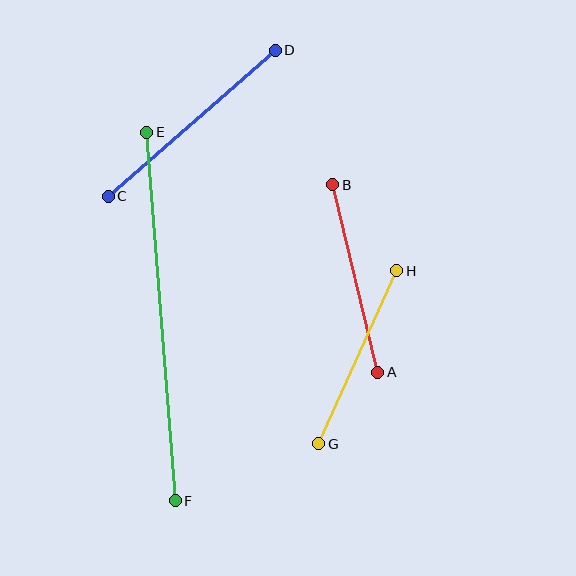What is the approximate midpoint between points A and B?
The midpoint is at approximately (355, 279) pixels.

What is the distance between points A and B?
The distance is approximately 193 pixels.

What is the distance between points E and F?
The distance is approximately 369 pixels.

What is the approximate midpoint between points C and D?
The midpoint is at approximately (192, 123) pixels.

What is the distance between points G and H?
The distance is approximately 190 pixels.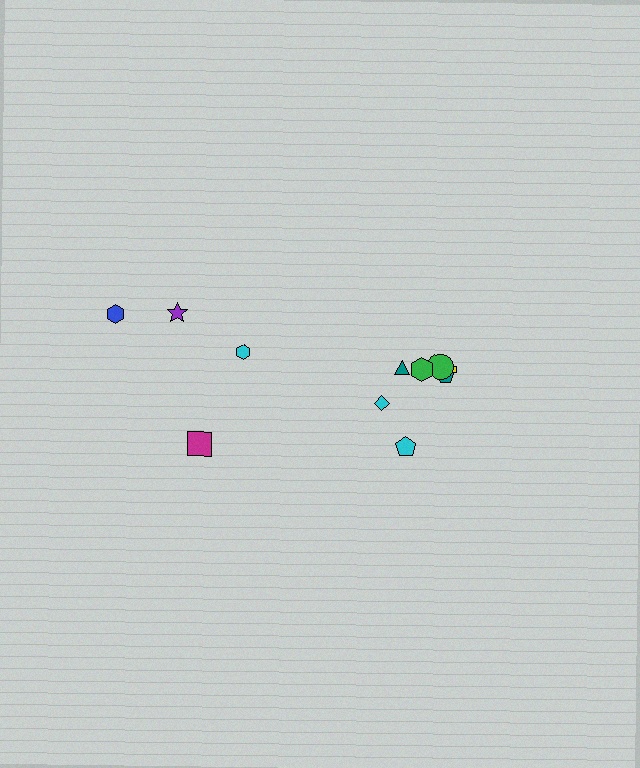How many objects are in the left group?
There are 4 objects.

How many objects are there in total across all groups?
There are 11 objects.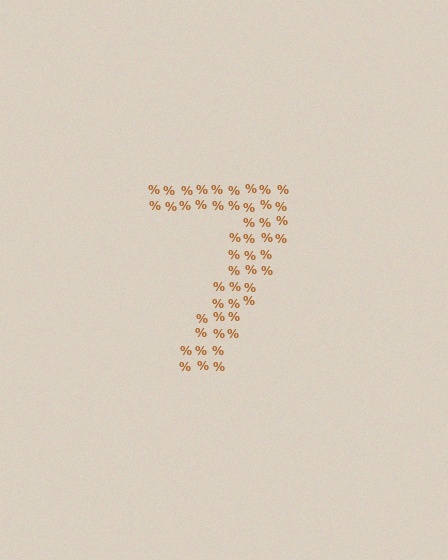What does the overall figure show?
The overall figure shows the digit 7.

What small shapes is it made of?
It is made of small percent signs.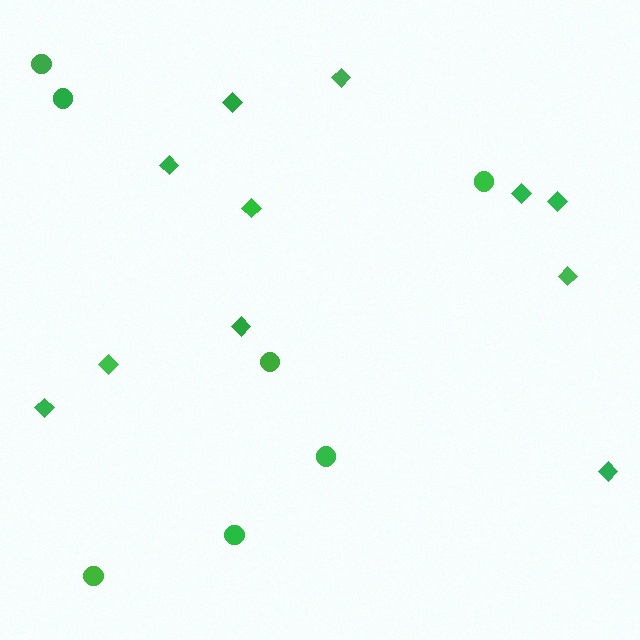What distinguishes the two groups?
There are 2 groups: one group of diamonds (11) and one group of circles (7).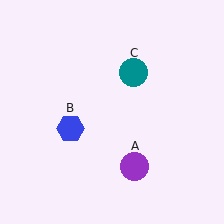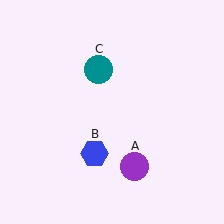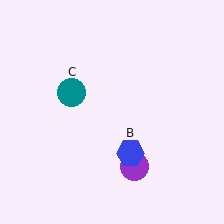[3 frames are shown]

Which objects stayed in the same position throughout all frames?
Purple circle (object A) remained stationary.